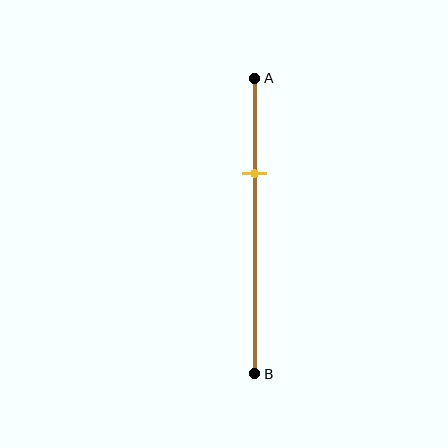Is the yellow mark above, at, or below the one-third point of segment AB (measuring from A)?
The yellow mark is approximately at the one-third point of segment AB.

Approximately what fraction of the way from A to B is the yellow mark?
The yellow mark is approximately 30% of the way from A to B.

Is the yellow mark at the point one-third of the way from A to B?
Yes, the mark is approximately at the one-third point.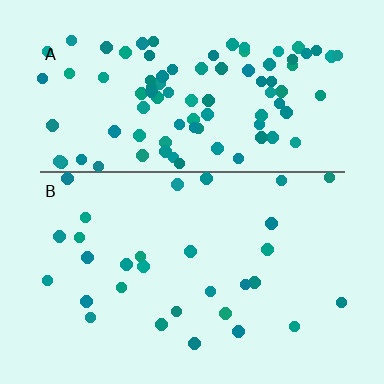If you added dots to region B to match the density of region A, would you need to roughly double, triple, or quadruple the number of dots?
Approximately triple.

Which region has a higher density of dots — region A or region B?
A (the top).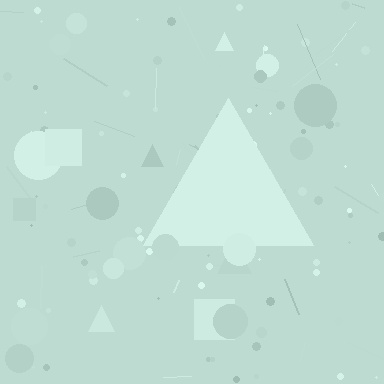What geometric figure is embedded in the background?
A triangle is embedded in the background.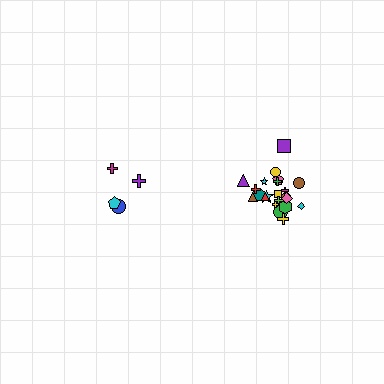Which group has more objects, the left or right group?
The right group.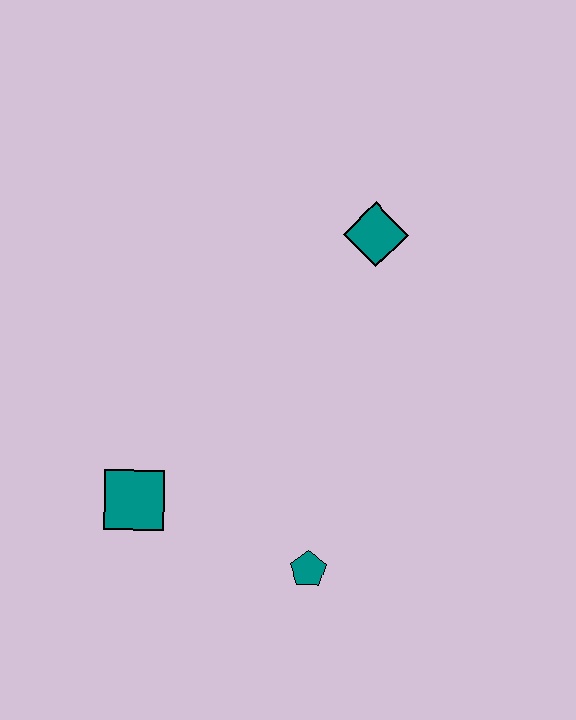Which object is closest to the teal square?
The teal pentagon is closest to the teal square.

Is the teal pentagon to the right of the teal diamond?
No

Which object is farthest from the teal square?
The teal diamond is farthest from the teal square.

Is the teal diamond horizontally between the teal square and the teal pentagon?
No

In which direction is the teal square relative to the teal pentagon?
The teal square is to the left of the teal pentagon.